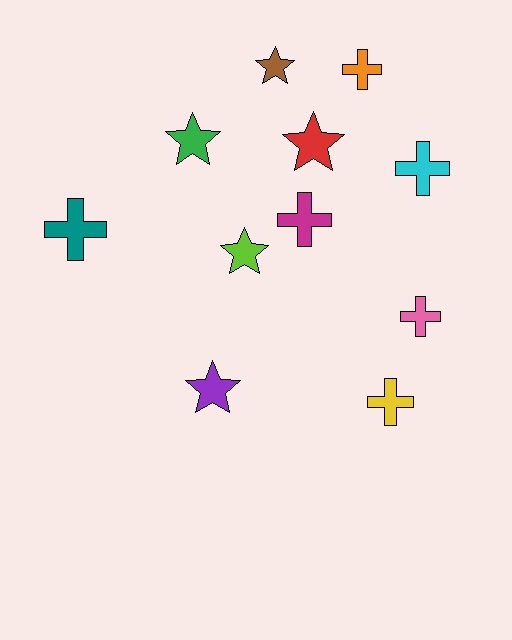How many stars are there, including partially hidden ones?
There are 5 stars.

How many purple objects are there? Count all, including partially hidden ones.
There is 1 purple object.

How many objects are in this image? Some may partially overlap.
There are 11 objects.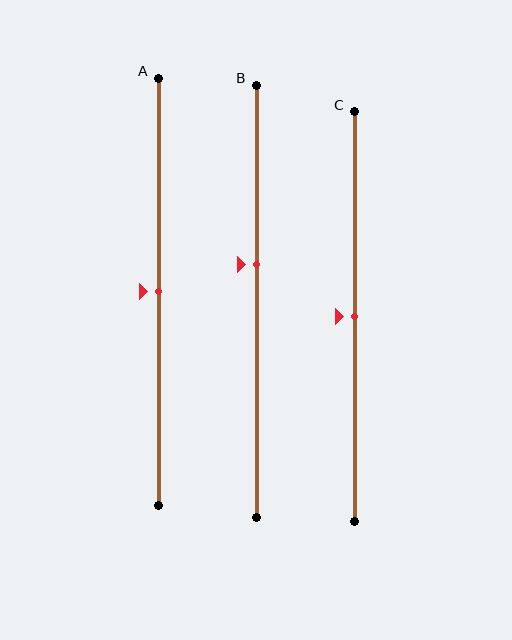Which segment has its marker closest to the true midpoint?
Segment A has its marker closest to the true midpoint.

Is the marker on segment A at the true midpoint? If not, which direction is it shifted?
Yes, the marker on segment A is at the true midpoint.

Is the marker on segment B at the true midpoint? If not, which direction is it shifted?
No, the marker on segment B is shifted upward by about 9% of the segment length.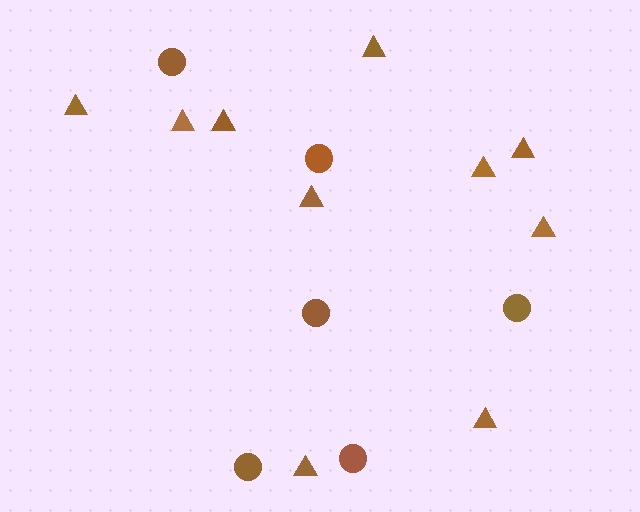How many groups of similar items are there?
There are 2 groups: one group of triangles (10) and one group of circles (6).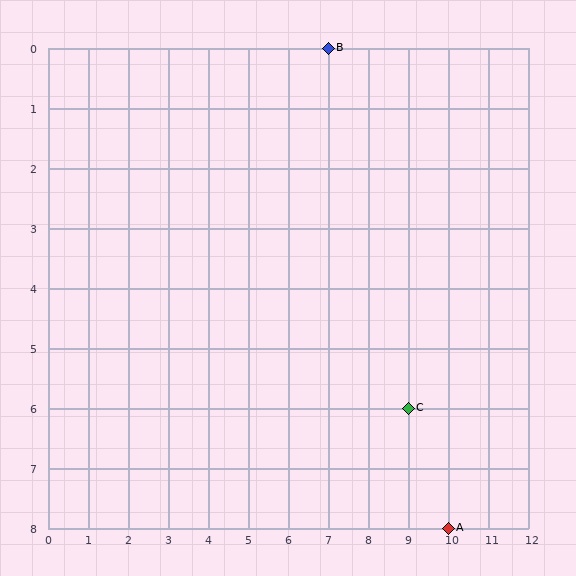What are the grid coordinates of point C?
Point C is at grid coordinates (9, 6).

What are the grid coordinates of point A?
Point A is at grid coordinates (10, 8).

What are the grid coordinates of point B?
Point B is at grid coordinates (7, 0).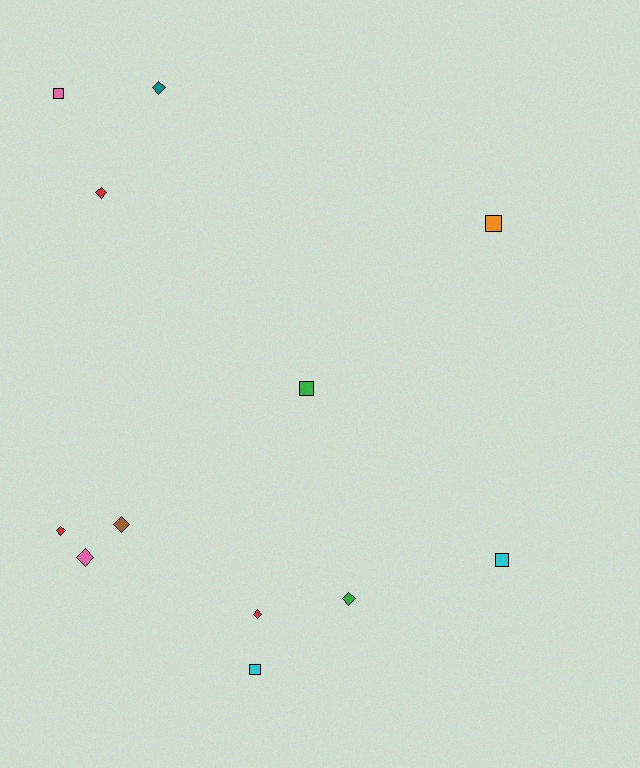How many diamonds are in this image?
There are 7 diamonds.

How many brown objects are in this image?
There is 1 brown object.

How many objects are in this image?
There are 12 objects.